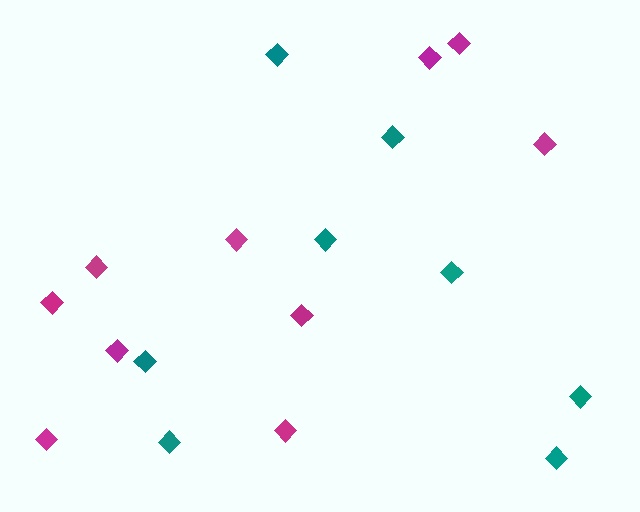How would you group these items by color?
There are 2 groups: one group of magenta diamonds (10) and one group of teal diamonds (8).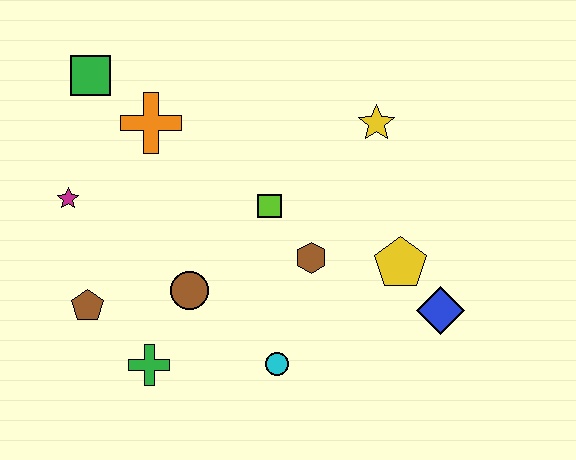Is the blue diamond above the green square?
No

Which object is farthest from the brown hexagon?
The green square is farthest from the brown hexagon.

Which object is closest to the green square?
The orange cross is closest to the green square.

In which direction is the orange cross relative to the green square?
The orange cross is to the right of the green square.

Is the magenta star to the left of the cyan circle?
Yes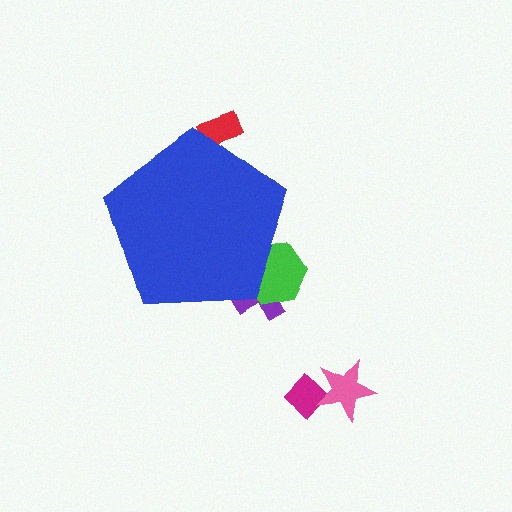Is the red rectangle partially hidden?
Yes, the red rectangle is partially hidden behind the blue pentagon.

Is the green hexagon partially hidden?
Yes, the green hexagon is partially hidden behind the blue pentagon.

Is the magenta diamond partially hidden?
No, the magenta diamond is fully visible.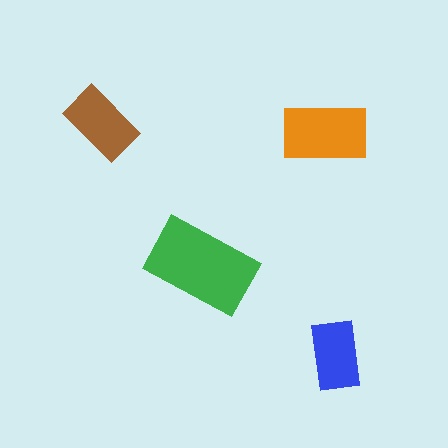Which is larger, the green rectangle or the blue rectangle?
The green one.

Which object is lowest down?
The blue rectangle is bottommost.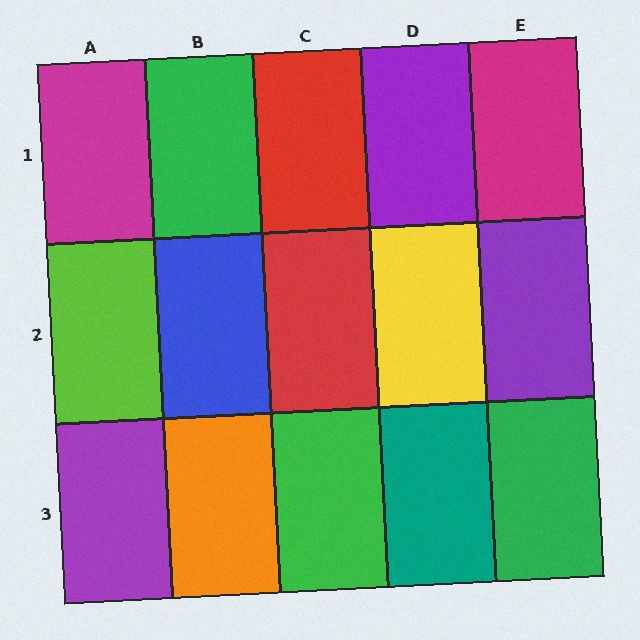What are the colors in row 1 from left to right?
Magenta, green, red, purple, magenta.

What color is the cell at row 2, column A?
Lime.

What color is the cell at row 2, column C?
Red.